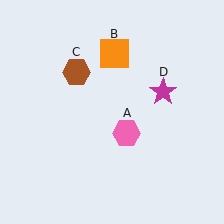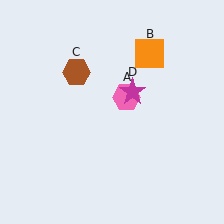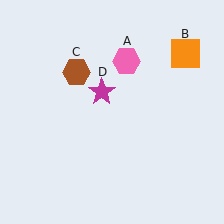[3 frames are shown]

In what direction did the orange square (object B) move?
The orange square (object B) moved right.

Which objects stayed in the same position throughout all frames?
Brown hexagon (object C) remained stationary.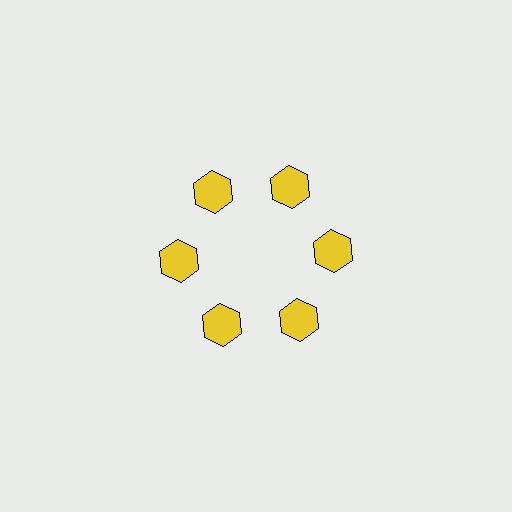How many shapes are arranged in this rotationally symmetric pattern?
There are 6 shapes, arranged in 6 groups of 1.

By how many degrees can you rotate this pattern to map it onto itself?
The pattern maps onto itself every 60 degrees of rotation.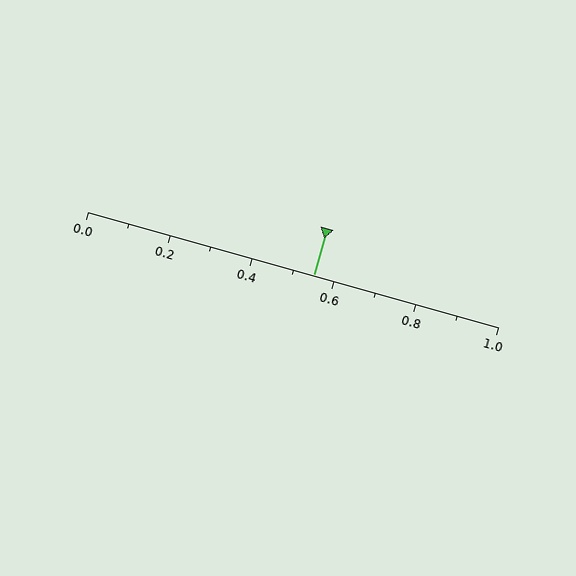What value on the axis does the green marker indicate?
The marker indicates approximately 0.55.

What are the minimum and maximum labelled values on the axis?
The axis runs from 0.0 to 1.0.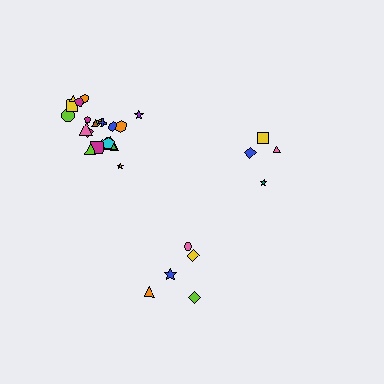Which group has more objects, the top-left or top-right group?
The top-left group.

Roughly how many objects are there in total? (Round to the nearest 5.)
Roughly 30 objects in total.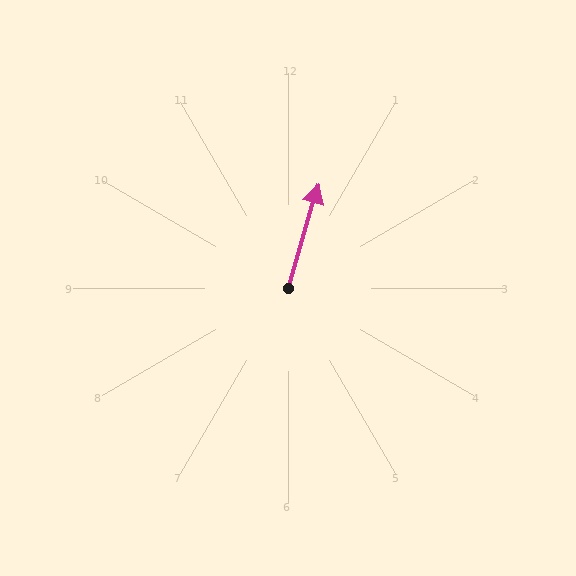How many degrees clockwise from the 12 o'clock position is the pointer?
Approximately 16 degrees.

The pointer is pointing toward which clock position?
Roughly 1 o'clock.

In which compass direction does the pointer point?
North.